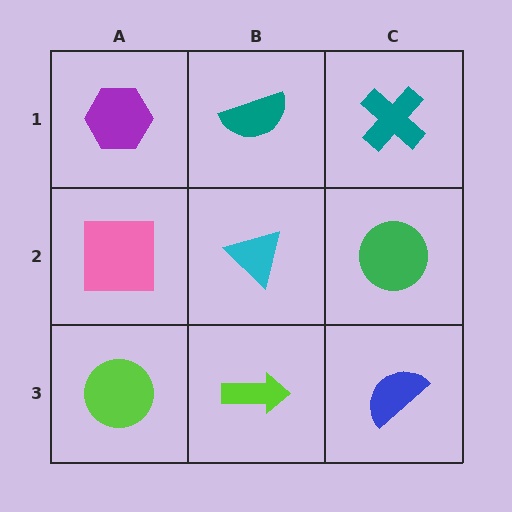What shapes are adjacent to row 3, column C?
A green circle (row 2, column C), a lime arrow (row 3, column B).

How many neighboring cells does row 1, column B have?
3.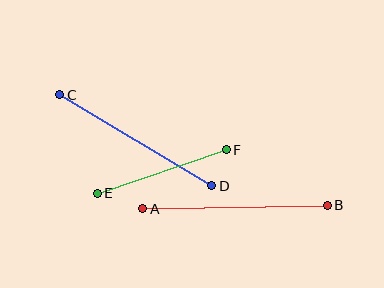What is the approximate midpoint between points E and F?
The midpoint is at approximately (162, 172) pixels.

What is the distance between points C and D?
The distance is approximately 177 pixels.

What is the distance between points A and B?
The distance is approximately 184 pixels.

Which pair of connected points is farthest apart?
Points A and B are farthest apart.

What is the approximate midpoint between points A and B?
The midpoint is at approximately (235, 207) pixels.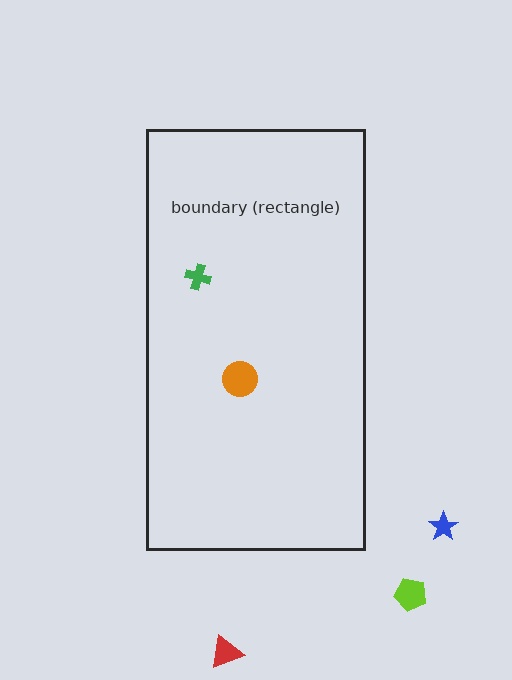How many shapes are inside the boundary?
2 inside, 3 outside.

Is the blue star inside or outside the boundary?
Outside.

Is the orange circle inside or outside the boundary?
Inside.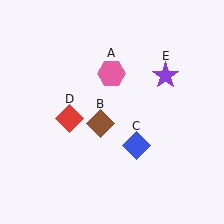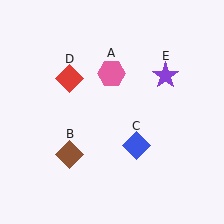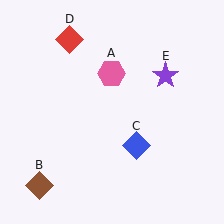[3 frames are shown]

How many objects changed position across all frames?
2 objects changed position: brown diamond (object B), red diamond (object D).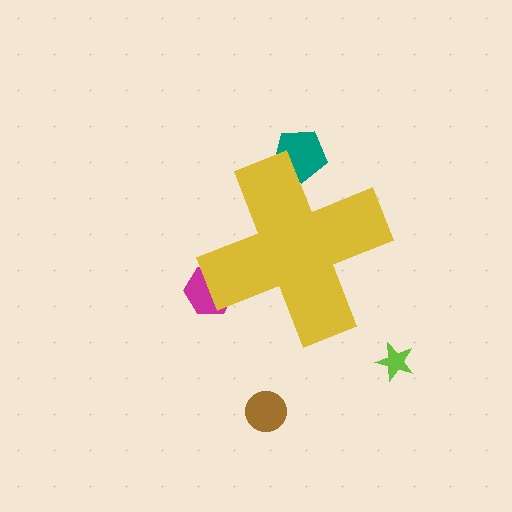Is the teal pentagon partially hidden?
Yes, the teal pentagon is partially hidden behind the yellow cross.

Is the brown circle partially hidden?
No, the brown circle is fully visible.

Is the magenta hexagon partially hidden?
Yes, the magenta hexagon is partially hidden behind the yellow cross.